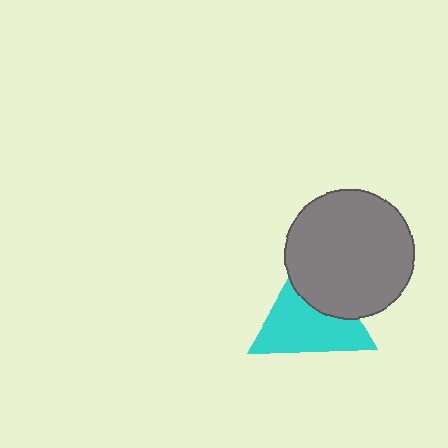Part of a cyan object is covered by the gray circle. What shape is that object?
It is a triangle.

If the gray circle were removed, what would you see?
You would see the complete cyan triangle.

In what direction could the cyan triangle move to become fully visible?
The cyan triangle could move toward the lower-left. That would shift it out from behind the gray circle entirely.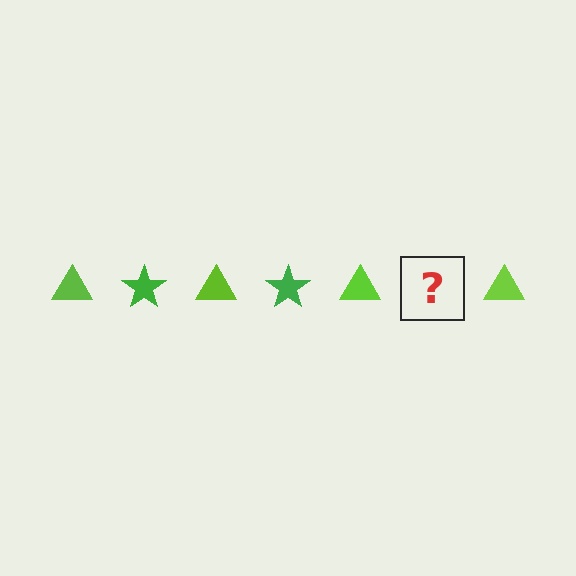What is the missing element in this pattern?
The missing element is a green star.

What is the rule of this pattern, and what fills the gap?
The rule is that the pattern alternates between lime triangle and green star. The gap should be filled with a green star.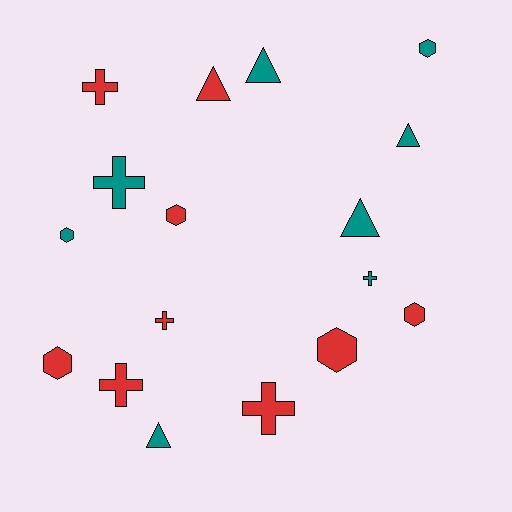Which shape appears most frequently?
Cross, with 6 objects.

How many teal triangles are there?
There are 4 teal triangles.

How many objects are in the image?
There are 17 objects.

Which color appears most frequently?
Red, with 9 objects.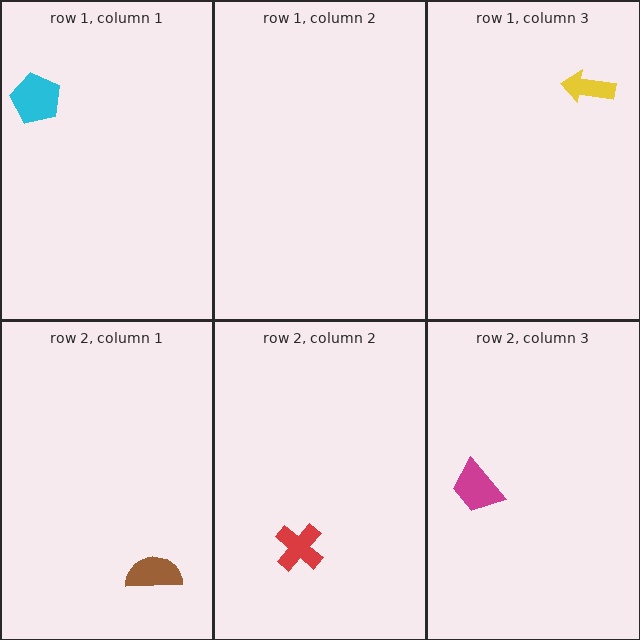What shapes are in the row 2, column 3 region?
The magenta trapezoid.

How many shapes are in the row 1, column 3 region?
1.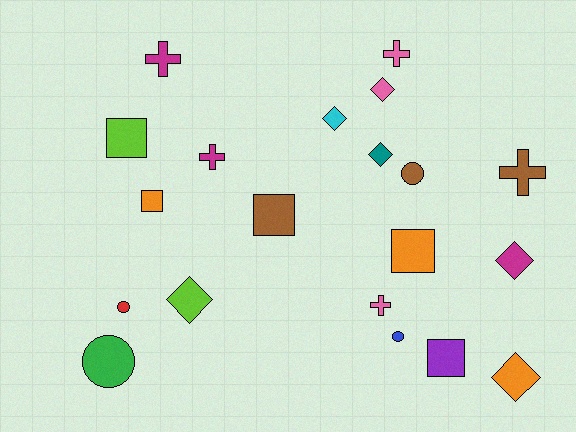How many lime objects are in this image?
There are 2 lime objects.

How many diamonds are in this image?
There are 6 diamonds.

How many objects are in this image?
There are 20 objects.